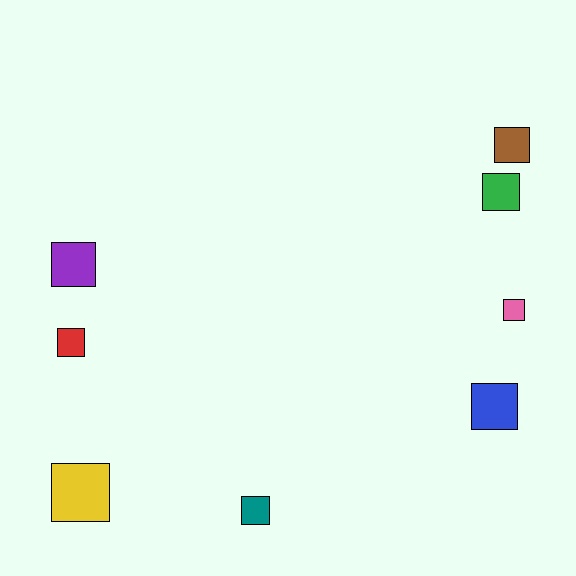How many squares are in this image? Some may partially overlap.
There are 8 squares.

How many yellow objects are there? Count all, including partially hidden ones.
There is 1 yellow object.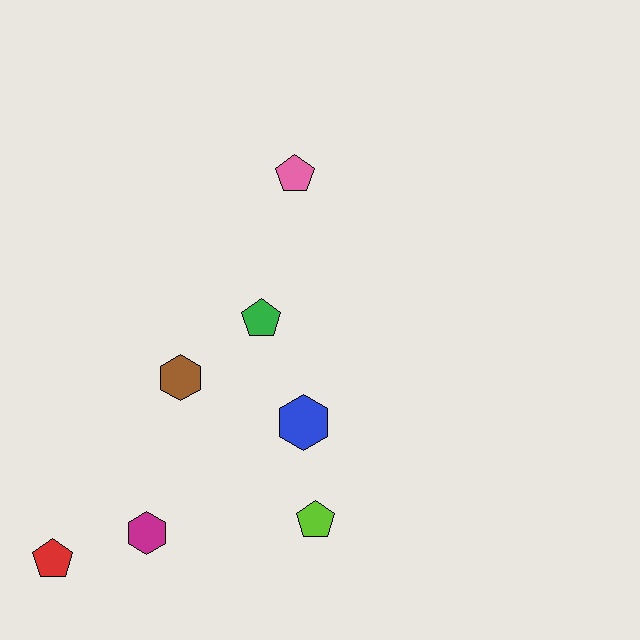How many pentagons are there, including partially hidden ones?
There are 4 pentagons.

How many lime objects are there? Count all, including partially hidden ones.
There is 1 lime object.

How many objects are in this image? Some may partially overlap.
There are 7 objects.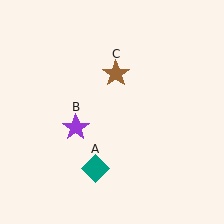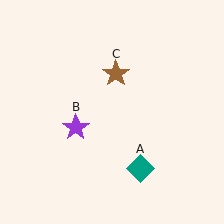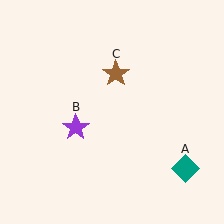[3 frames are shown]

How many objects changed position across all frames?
1 object changed position: teal diamond (object A).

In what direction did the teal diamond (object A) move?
The teal diamond (object A) moved right.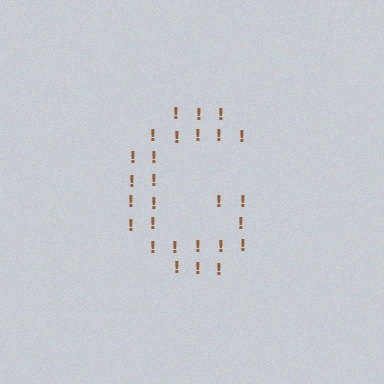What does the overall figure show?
The overall figure shows the letter G.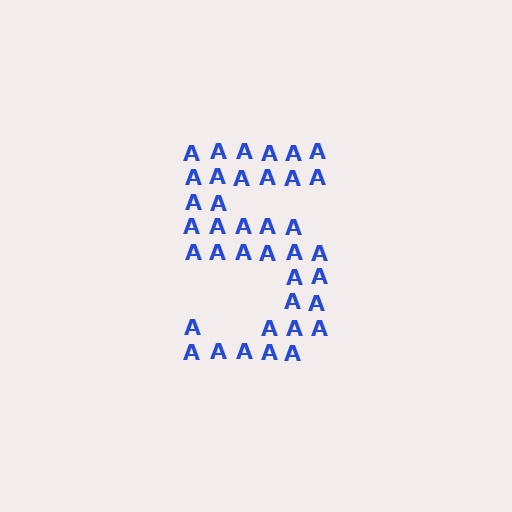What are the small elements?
The small elements are letter A's.